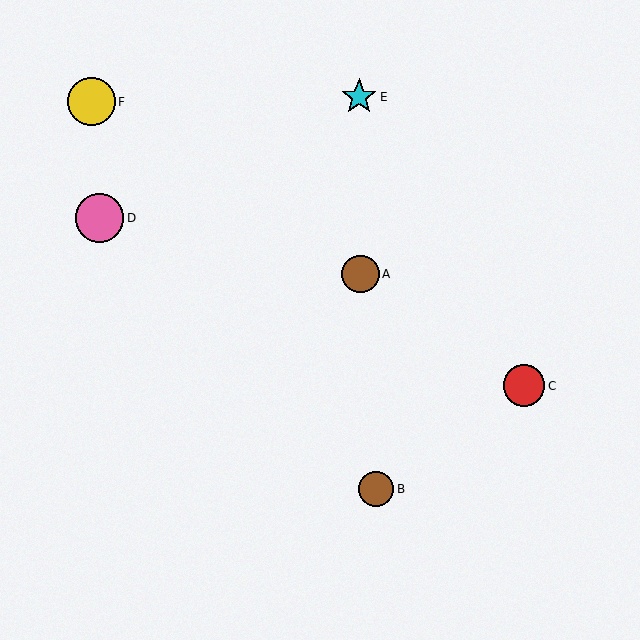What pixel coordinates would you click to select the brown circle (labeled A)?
Click at (360, 274) to select the brown circle A.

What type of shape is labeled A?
Shape A is a brown circle.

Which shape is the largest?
The pink circle (labeled D) is the largest.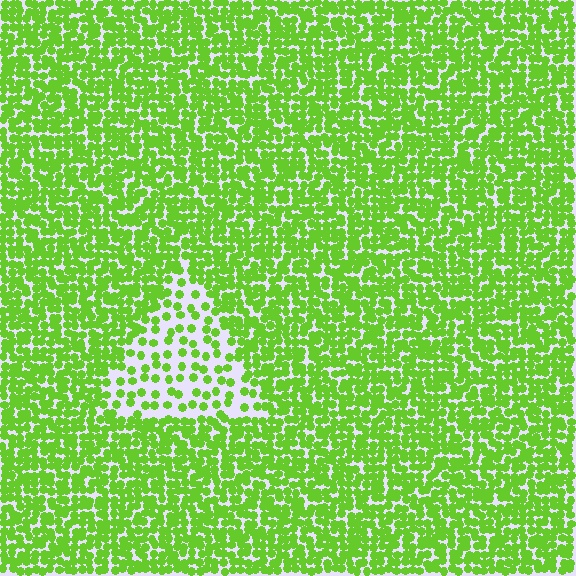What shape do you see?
I see a triangle.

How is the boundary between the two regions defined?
The boundary is defined by a change in element density (approximately 2.5x ratio). All elements are the same color, size, and shape.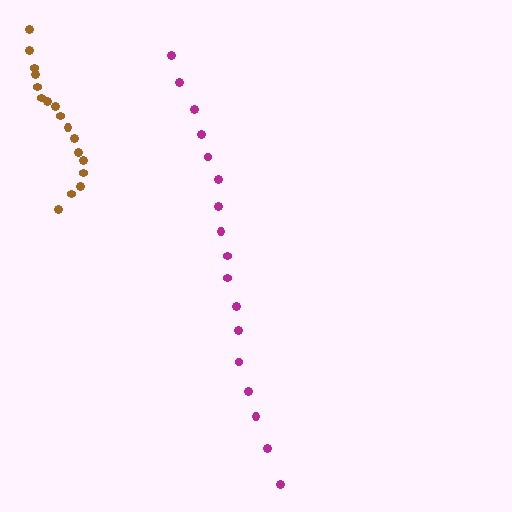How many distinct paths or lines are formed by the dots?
There are 2 distinct paths.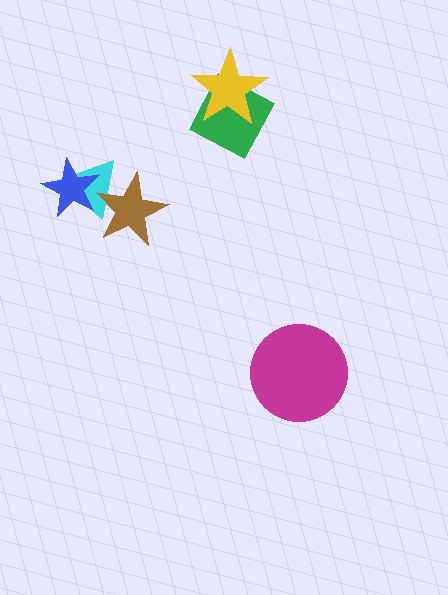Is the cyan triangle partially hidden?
Yes, it is partially covered by another shape.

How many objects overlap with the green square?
1 object overlaps with the green square.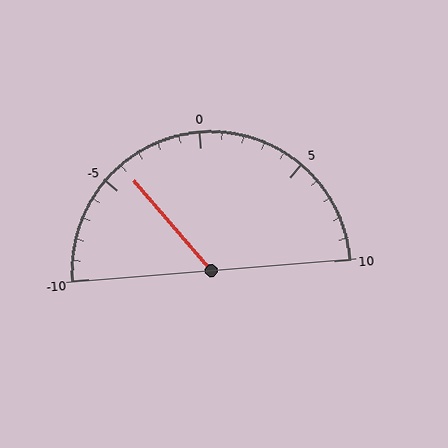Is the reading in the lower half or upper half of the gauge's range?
The reading is in the lower half of the range (-10 to 10).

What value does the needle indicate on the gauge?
The needle indicates approximately -4.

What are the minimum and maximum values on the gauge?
The gauge ranges from -10 to 10.